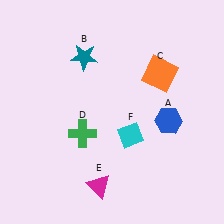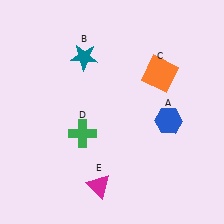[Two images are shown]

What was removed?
The cyan diamond (F) was removed in Image 2.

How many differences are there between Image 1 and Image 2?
There is 1 difference between the two images.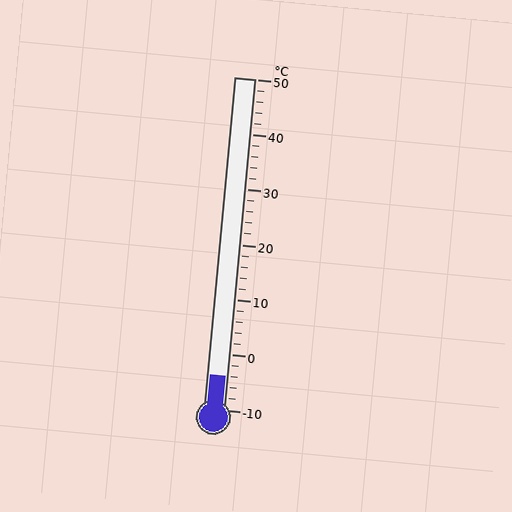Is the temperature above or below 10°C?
The temperature is below 10°C.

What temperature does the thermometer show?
The thermometer shows approximately -4°C.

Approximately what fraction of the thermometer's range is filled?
The thermometer is filled to approximately 10% of its range.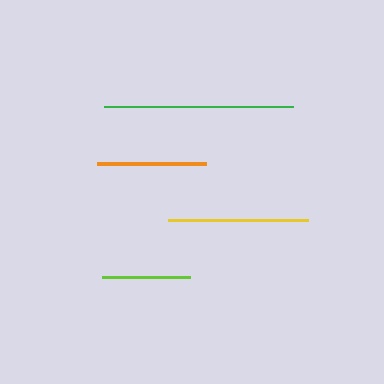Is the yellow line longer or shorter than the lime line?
The yellow line is longer than the lime line.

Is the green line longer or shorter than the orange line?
The green line is longer than the orange line.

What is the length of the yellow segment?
The yellow segment is approximately 140 pixels long.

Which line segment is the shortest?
The lime line is the shortest at approximately 88 pixels.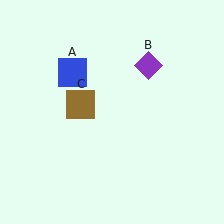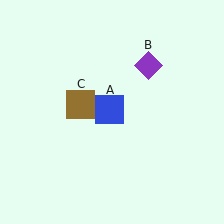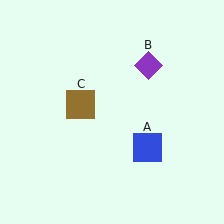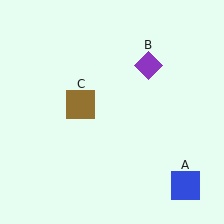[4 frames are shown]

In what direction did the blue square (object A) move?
The blue square (object A) moved down and to the right.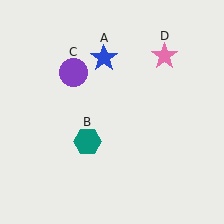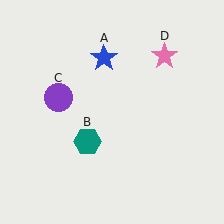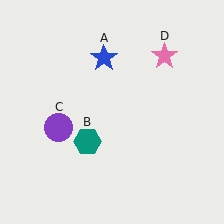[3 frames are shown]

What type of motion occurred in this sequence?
The purple circle (object C) rotated counterclockwise around the center of the scene.